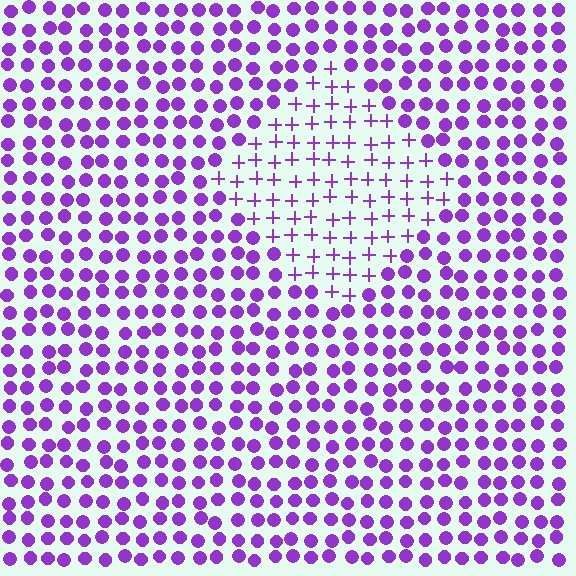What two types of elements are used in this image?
The image uses plus signs inside the diamond region and circles outside it.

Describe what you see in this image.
The image is filled with small purple elements arranged in a uniform grid. A diamond-shaped region contains plus signs, while the surrounding area contains circles. The boundary is defined purely by the change in element shape.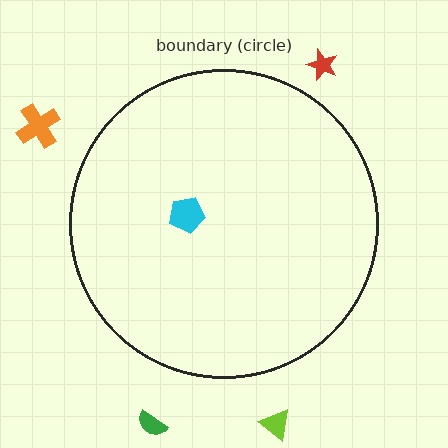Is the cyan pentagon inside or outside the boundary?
Inside.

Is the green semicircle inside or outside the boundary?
Outside.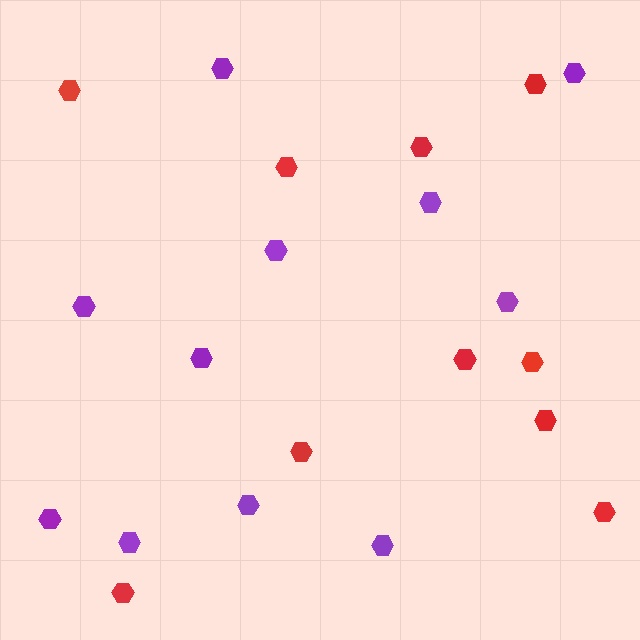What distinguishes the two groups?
There are 2 groups: one group of red hexagons (10) and one group of purple hexagons (11).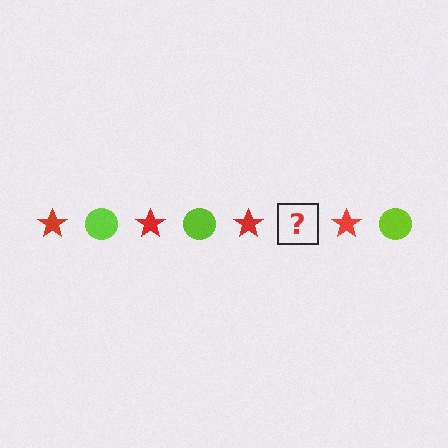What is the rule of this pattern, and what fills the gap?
The rule is that the pattern alternates between red star and lime circle. The gap should be filled with a lime circle.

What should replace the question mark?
The question mark should be replaced with a lime circle.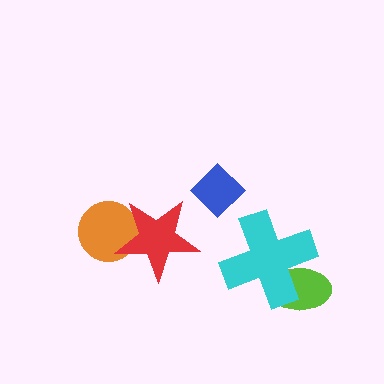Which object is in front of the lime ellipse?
The cyan cross is in front of the lime ellipse.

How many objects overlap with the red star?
1 object overlaps with the red star.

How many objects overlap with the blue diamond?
0 objects overlap with the blue diamond.